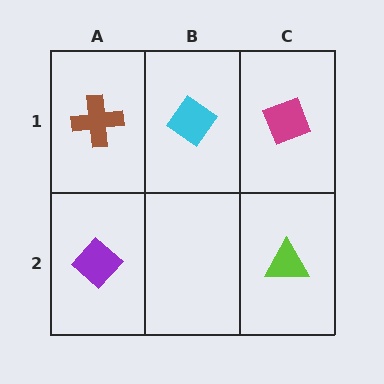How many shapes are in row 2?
2 shapes.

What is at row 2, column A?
A purple diamond.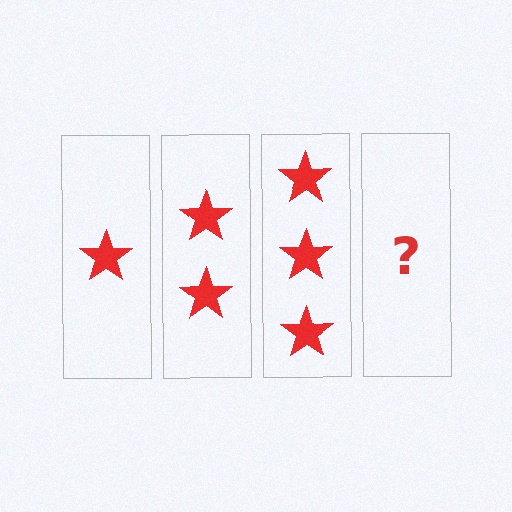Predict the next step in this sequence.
The next step is 4 stars.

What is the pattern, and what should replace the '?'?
The pattern is that each step adds one more star. The '?' should be 4 stars.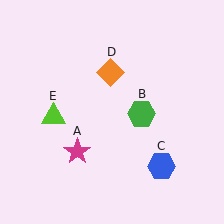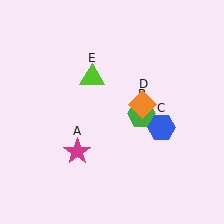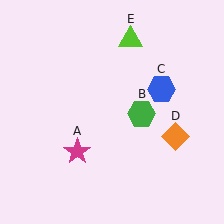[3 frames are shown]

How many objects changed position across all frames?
3 objects changed position: blue hexagon (object C), orange diamond (object D), lime triangle (object E).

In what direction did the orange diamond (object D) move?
The orange diamond (object D) moved down and to the right.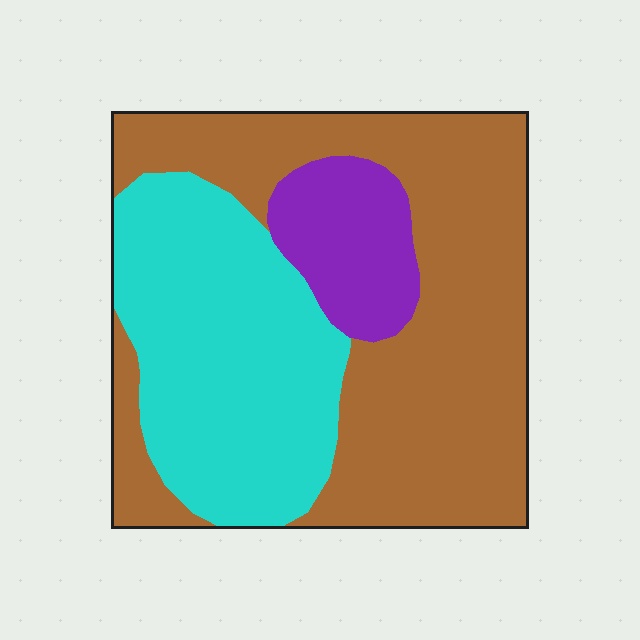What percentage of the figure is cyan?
Cyan takes up about one third (1/3) of the figure.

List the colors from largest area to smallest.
From largest to smallest: brown, cyan, purple.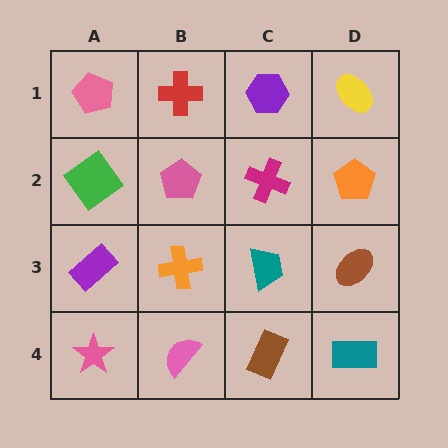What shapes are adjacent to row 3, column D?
An orange pentagon (row 2, column D), a teal rectangle (row 4, column D), a teal trapezoid (row 3, column C).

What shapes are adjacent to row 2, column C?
A purple hexagon (row 1, column C), a teal trapezoid (row 3, column C), a pink pentagon (row 2, column B), an orange pentagon (row 2, column D).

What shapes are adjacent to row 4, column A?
A purple rectangle (row 3, column A), a pink semicircle (row 4, column B).